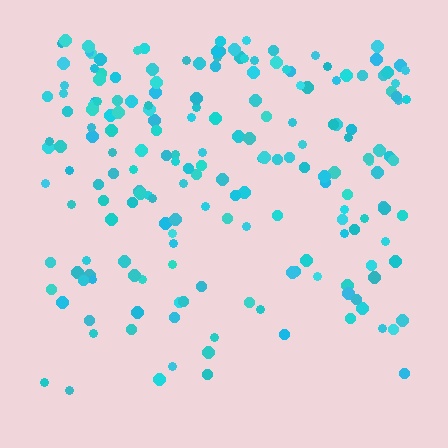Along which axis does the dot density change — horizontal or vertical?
Vertical.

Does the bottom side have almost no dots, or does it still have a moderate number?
Still a moderate number, just noticeably fewer than the top.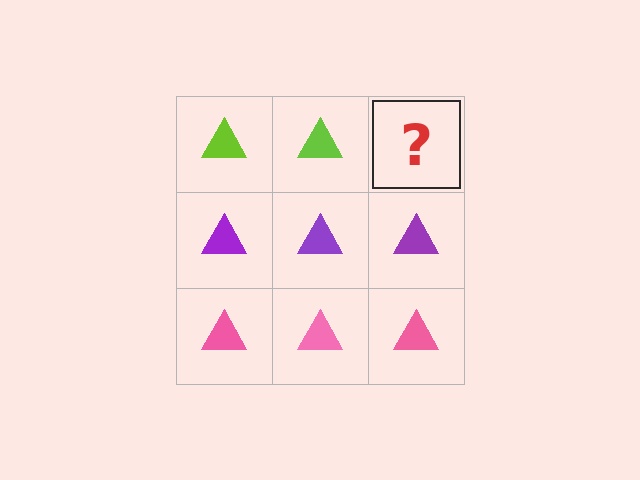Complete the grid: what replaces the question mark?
The question mark should be replaced with a lime triangle.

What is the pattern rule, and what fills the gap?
The rule is that each row has a consistent color. The gap should be filled with a lime triangle.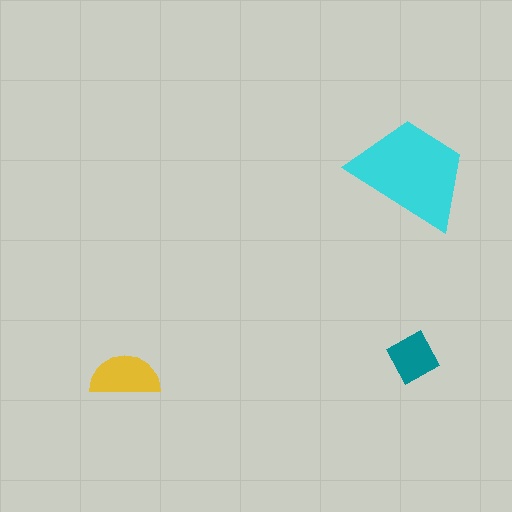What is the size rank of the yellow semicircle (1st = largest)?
2nd.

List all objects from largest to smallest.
The cyan trapezoid, the yellow semicircle, the teal diamond.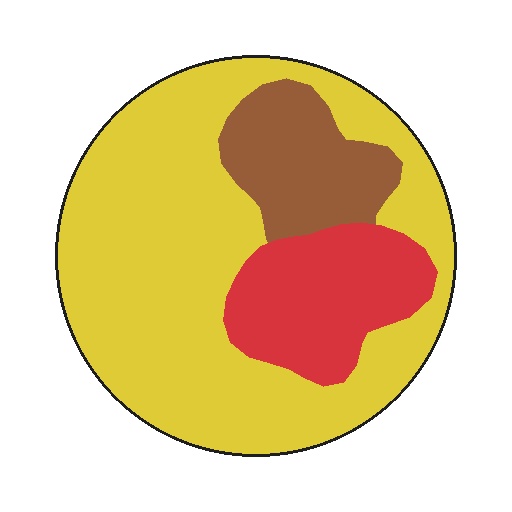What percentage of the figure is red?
Red covers around 20% of the figure.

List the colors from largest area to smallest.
From largest to smallest: yellow, red, brown.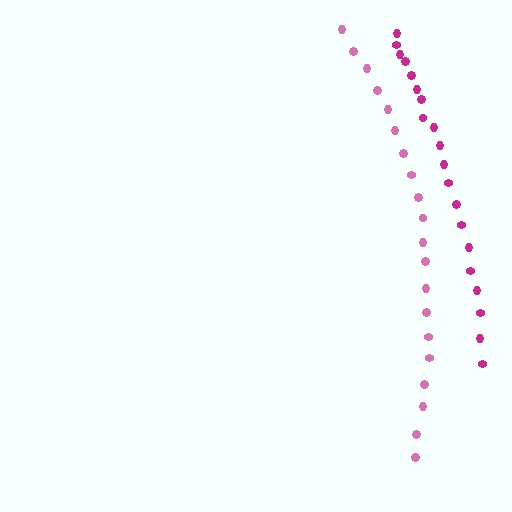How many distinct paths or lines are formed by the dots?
There are 2 distinct paths.